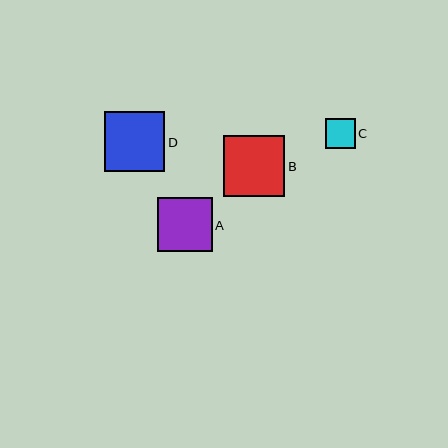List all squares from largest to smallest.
From largest to smallest: B, D, A, C.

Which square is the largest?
Square B is the largest with a size of approximately 61 pixels.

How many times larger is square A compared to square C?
Square A is approximately 1.9 times the size of square C.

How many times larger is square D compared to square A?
Square D is approximately 1.1 times the size of square A.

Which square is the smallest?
Square C is the smallest with a size of approximately 29 pixels.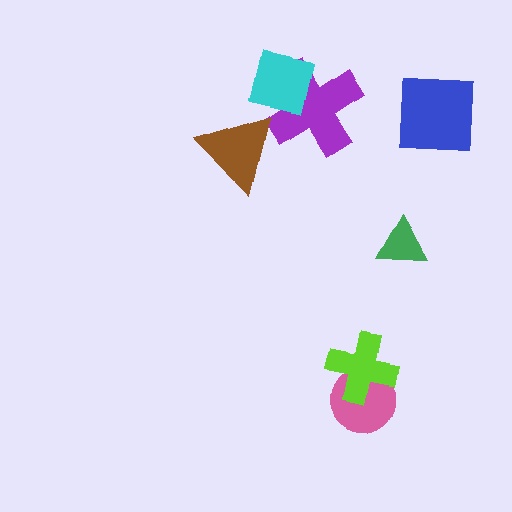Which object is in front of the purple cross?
The cyan square is in front of the purple cross.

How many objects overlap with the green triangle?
0 objects overlap with the green triangle.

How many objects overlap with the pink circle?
1 object overlaps with the pink circle.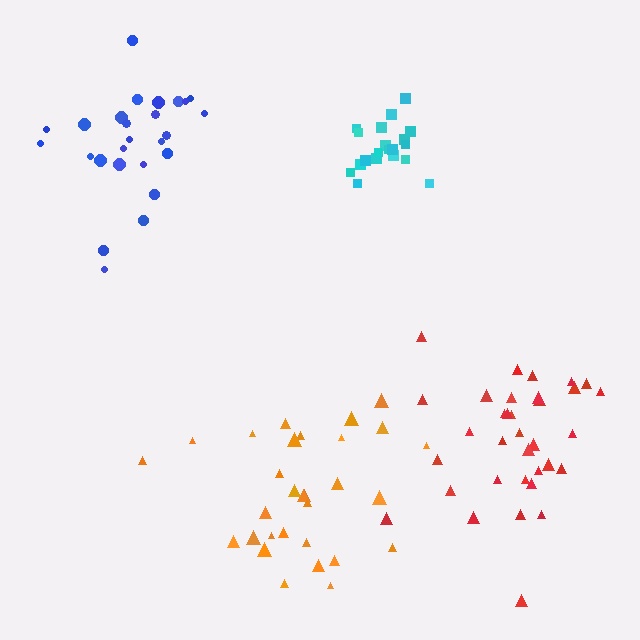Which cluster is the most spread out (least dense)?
Orange.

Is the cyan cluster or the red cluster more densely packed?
Cyan.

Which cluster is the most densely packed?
Cyan.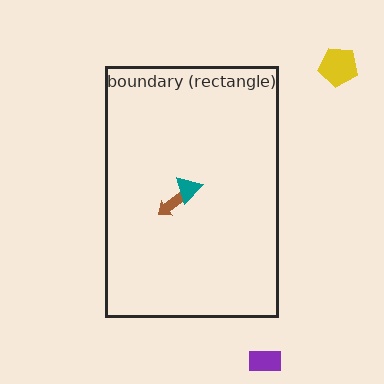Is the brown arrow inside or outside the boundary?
Inside.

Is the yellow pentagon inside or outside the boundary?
Outside.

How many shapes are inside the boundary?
2 inside, 2 outside.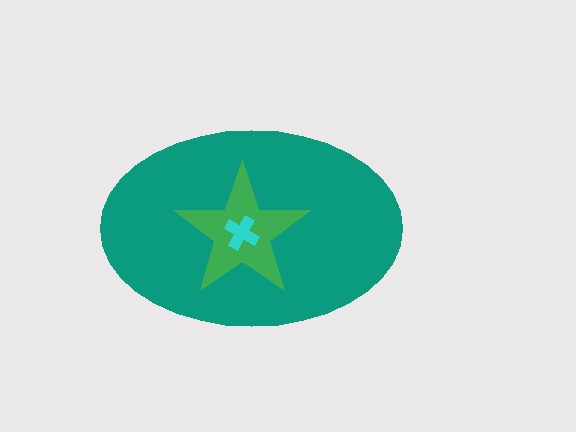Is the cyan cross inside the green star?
Yes.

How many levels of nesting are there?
3.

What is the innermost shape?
The cyan cross.